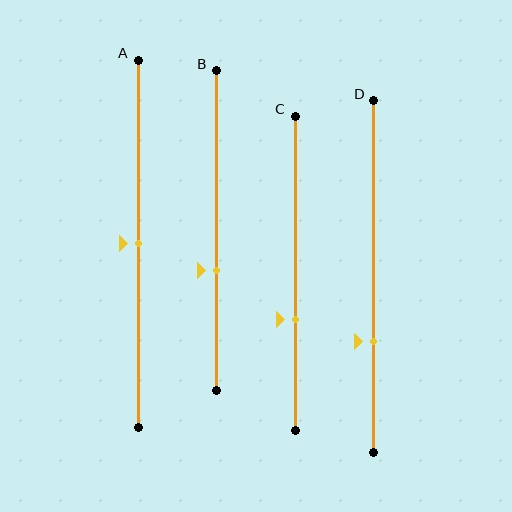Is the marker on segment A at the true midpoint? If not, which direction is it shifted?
Yes, the marker on segment A is at the true midpoint.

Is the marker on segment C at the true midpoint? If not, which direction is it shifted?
No, the marker on segment C is shifted downward by about 15% of the segment length.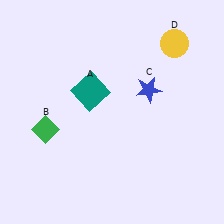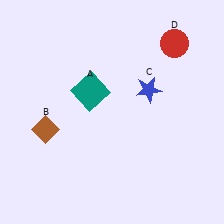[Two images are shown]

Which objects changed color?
B changed from green to brown. D changed from yellow to red.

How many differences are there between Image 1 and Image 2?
There are 2 differences between the two images.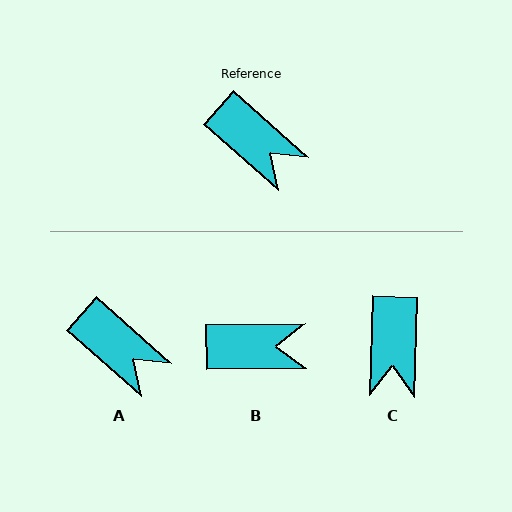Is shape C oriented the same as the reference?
No, it is off by about 50 degrees.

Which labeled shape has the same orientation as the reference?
A.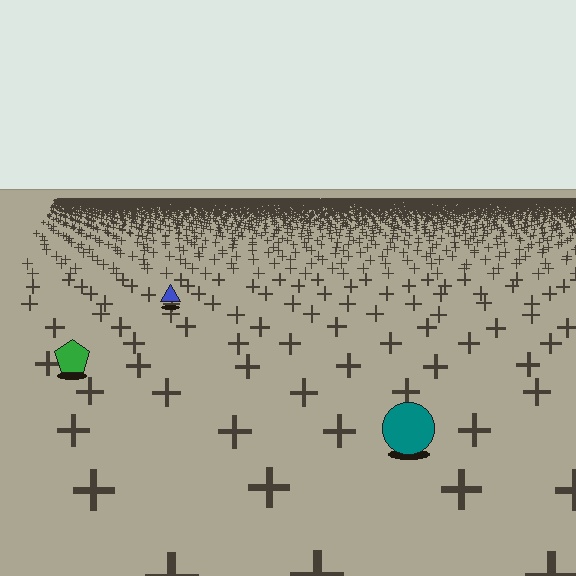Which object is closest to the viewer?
The teal circle is closest. The texture marks near it are larger and more spread out.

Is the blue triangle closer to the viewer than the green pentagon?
No. The green pentagon is closer — you can tell from the texture gradient: the ground texture is coarser near it.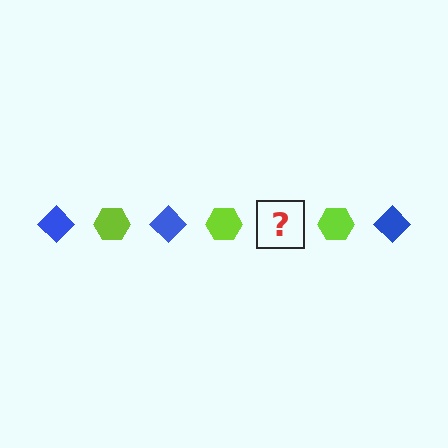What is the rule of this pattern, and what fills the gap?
The rule is that the pattern alternates between blue diamond and lime hexagon. The gap should be filled with a blue diamond.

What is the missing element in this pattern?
The missing element is a blue diamond.